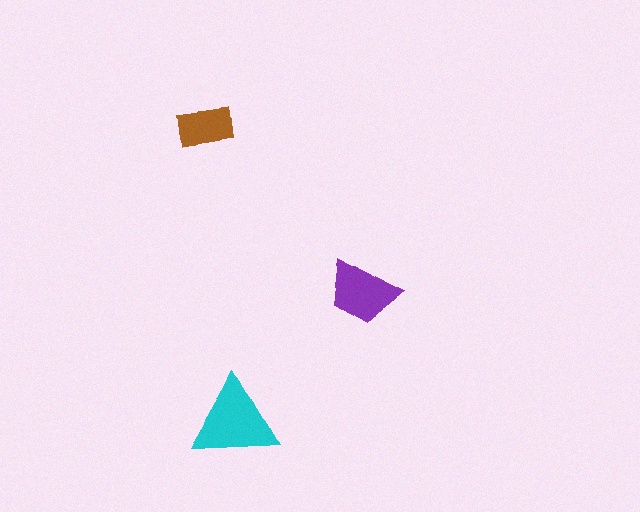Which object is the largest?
The cyan triangle.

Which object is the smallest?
The brown rectangle.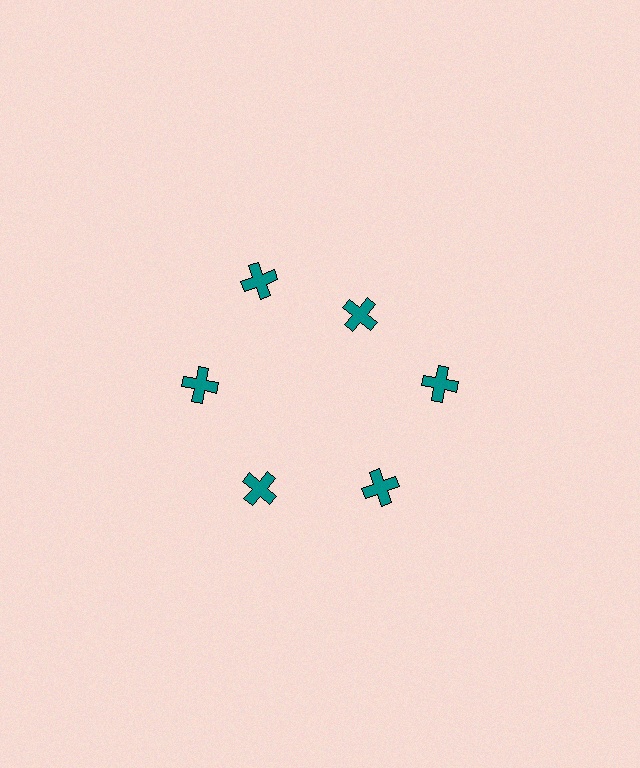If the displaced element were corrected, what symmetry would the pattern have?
It would have 6-fold rotational symmetry — the pattern would map onto itself every 60 degrees.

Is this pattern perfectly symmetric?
No. The 6 teal crosses are arranged in a ring, but one element near the 1 o'clock position is pulled inward toward the center, breaking the 6-fold rotational symmetry.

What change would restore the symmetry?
The symmetry would be restored by moving it outward, back onto the ring so that all 6 crosses sit at equal angles and equal distance from the center.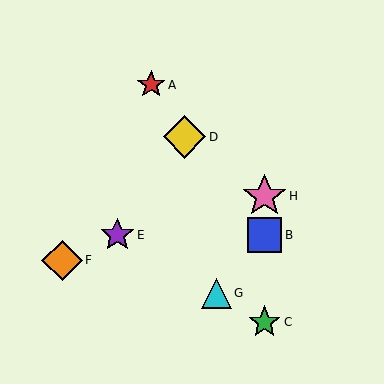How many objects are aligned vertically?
3 objects (B, C, H) are aligned vertically.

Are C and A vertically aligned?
No, C is at x≈264 and A is at x≈151.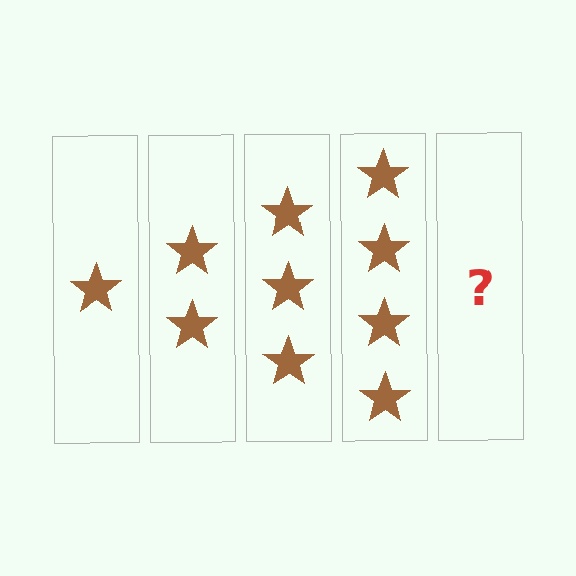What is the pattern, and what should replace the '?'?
The pattern is that each step adds one more star. The '?' should be 5 stars.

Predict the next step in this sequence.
The next step is 5 stars.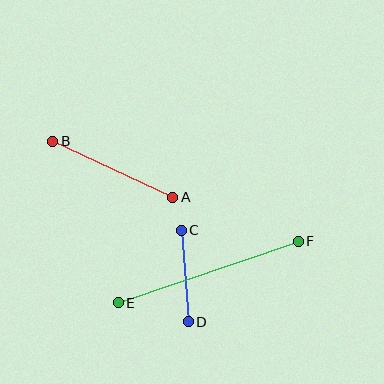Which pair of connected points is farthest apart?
Points E and F are farthest apart.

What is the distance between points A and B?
The distance is approximately 133 pixels.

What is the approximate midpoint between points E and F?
The midpoint is at approximately (208, 272) pixels.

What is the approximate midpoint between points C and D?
The midpoint is at approximately (185, 276) pixels.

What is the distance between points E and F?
The distance is approximately 190 pixels.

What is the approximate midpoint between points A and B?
The midpoint is at approximately (113, 169) pixels.